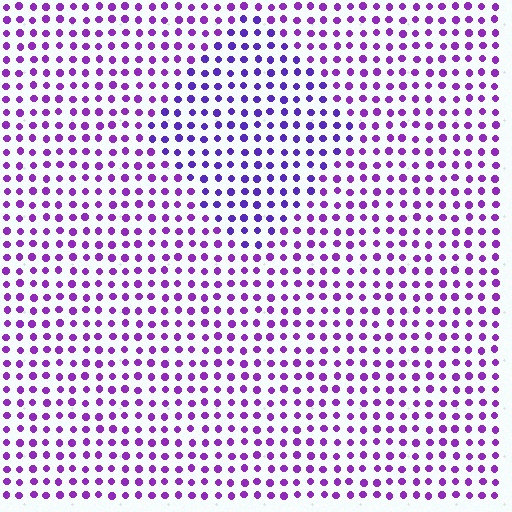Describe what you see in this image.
The image is filled with small purple elements in a uniform arrangement. A diamond-shaped region is visible where the elements are tinted to a slightly different hue, forming a subtle color boundary.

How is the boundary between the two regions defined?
The boundary is defined purely by a slight shift in hue (about 24 degrees). Spacing, size, and orientation are identical on both sides.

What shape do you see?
I see a diamond.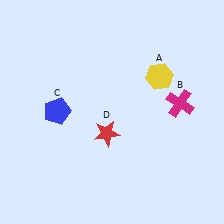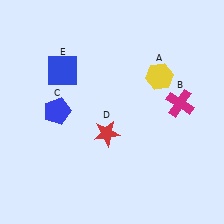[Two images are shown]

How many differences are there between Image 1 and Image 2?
There is 1 difference between the two images.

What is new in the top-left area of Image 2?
A blue square (E) was added in the top-left area of Image 2.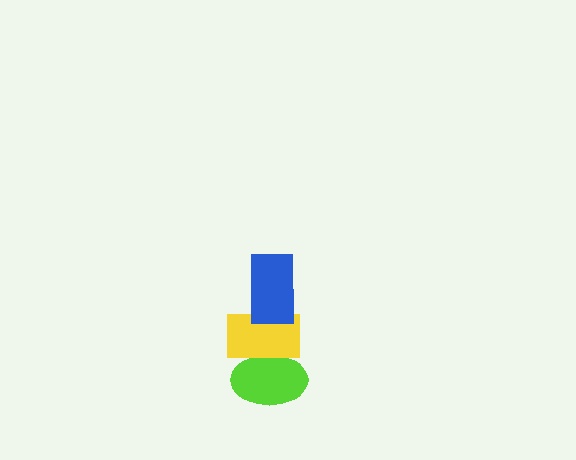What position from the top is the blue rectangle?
The blue rectangle is 1st from the top.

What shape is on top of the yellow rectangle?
The blue rectangle is on top of the yellow rectangle.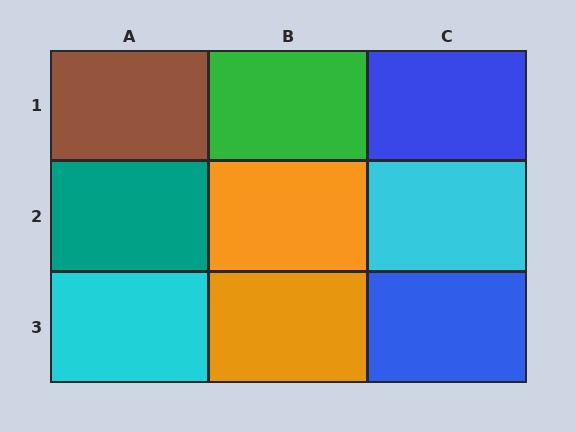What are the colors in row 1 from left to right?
Brown, green, blue.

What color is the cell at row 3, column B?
Orange.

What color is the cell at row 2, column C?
Cyan.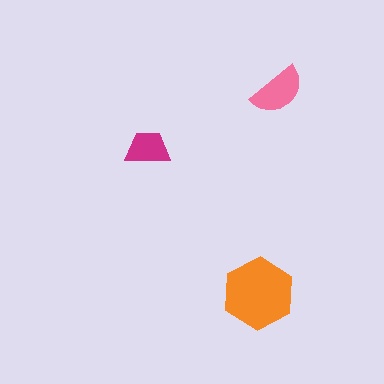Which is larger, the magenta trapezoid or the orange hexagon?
The orange hexagon.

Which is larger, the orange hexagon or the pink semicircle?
The orange hexagon.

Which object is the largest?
The orange hexagon.